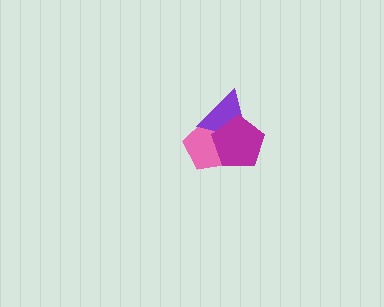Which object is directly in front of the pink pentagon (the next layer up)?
The purple triangle is directly in front of the pink pentagon.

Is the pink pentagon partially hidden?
Yes, it is partially covered by another shape.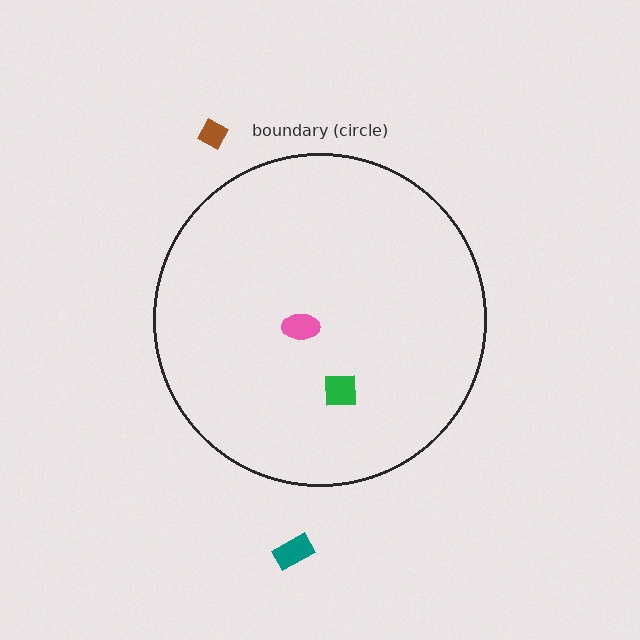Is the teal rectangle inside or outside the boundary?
Outside.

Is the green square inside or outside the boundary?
Inside.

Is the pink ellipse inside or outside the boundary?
Inside.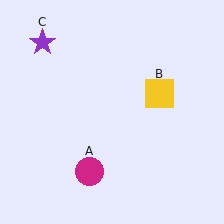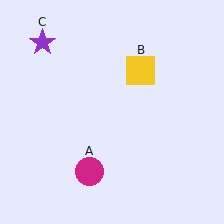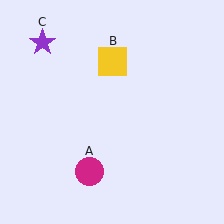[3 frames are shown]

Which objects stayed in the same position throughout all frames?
Magenta circle (object A) and purple star (object C) remained stationary.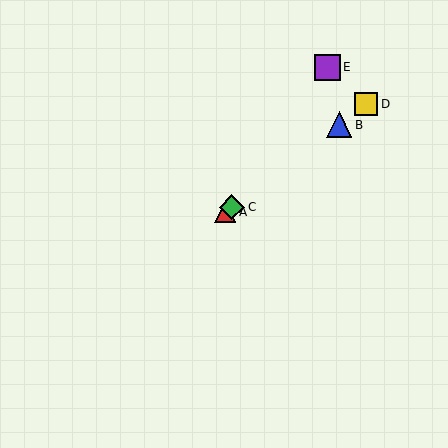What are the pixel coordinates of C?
Object C is at (232, 207).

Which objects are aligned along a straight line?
Objects A, B, C, D are aligned along a straight line.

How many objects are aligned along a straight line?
4 objects (A, B, C, D) are aligned along a straight line.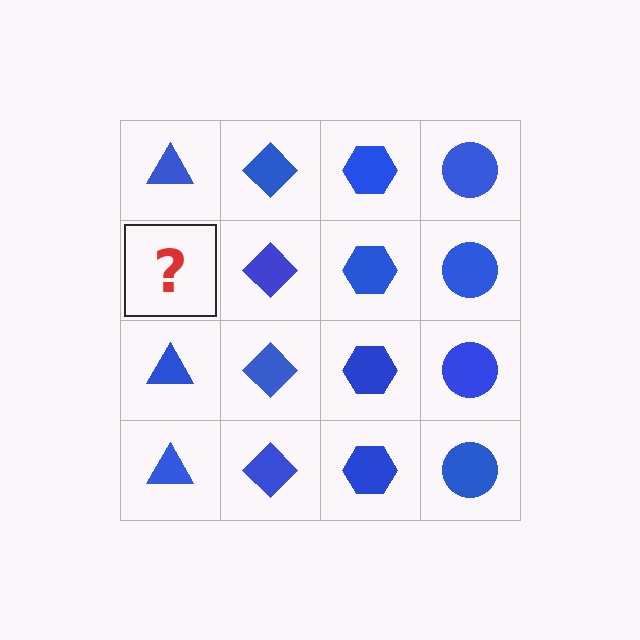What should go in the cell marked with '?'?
The missing cell should contain a blue triangle.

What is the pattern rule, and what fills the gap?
The rule is that each column has a consistent shape. The gap should be filled with a blue triangle.